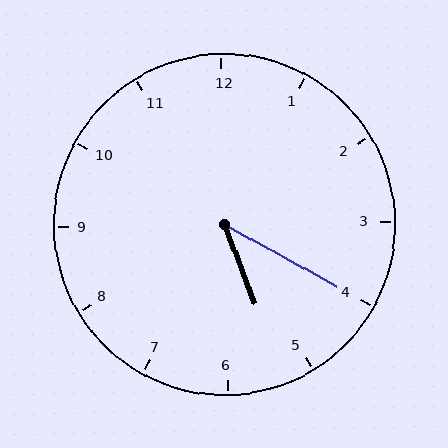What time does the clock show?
5:20.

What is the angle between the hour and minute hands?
Approximately 40 degrees.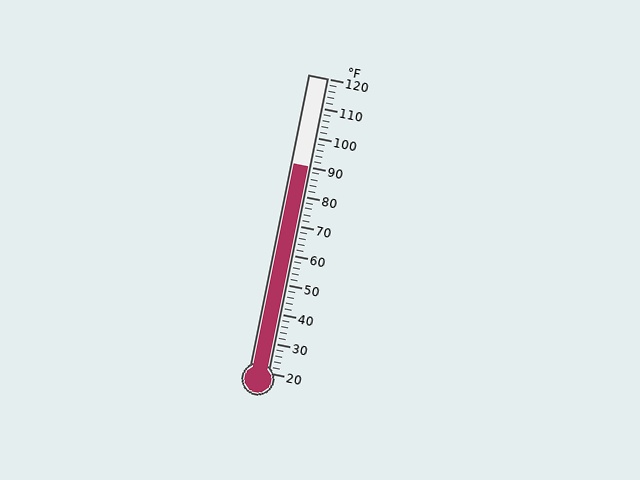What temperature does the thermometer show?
The thermometer shows approximately 90°F.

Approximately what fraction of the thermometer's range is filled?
The thermometer is filled to approximately 70% of its range.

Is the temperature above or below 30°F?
The temperature is above 30°F.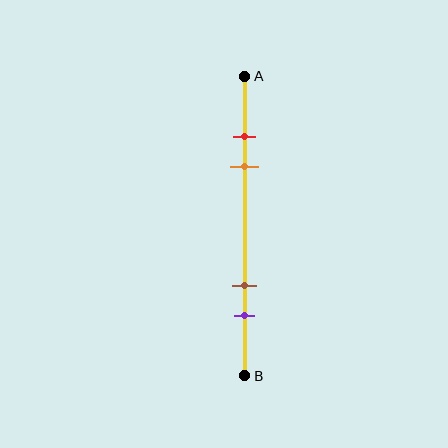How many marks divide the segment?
There are 4 marks dividing the segment.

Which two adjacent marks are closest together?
The red and orange marks are the closest adjacent pair.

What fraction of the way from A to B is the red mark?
The red mark is approximately 20% (0.2) of the way from A to B.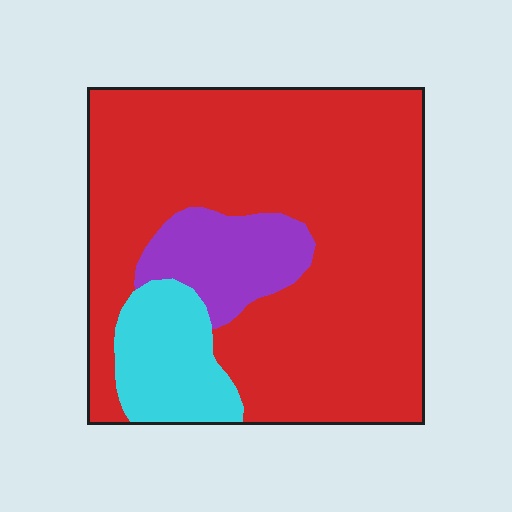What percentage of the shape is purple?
Purple takes up about one eighth (1/8) of the shape.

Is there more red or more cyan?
Red.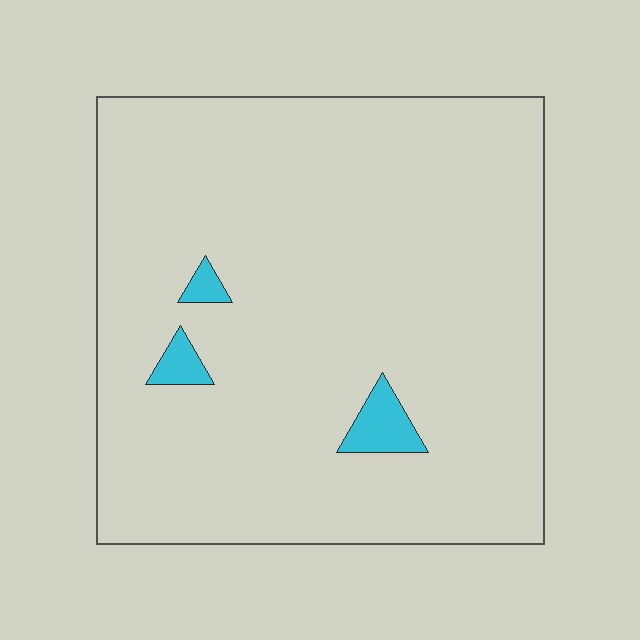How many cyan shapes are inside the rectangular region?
3.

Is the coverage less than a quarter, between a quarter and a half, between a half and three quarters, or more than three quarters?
Less than a quarter.